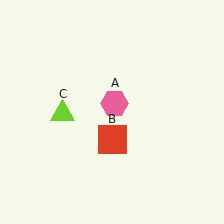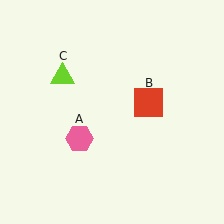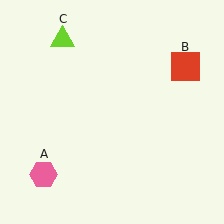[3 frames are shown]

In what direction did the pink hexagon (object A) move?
The pink hexagon (object A) moved down and to the left.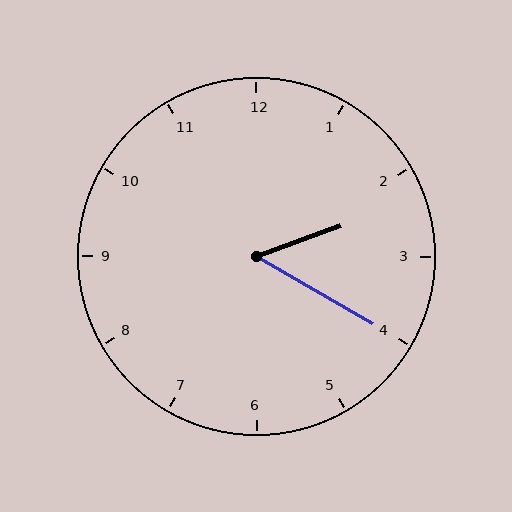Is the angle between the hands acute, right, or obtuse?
It is acute.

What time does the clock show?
2:20.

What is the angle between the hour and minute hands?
Approximately 50 degrees.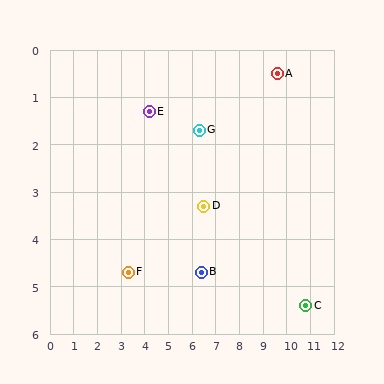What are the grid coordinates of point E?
Point E is at approximately (4.2, 1.3).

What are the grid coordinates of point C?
Point C is at approximately (10.8, 5.4).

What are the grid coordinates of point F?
Point F is at approximately (3.3, 4.7).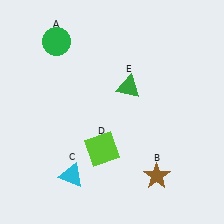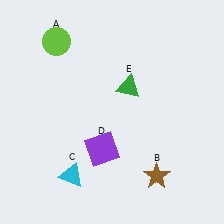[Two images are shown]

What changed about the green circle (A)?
In Image 1, A is green. In Image 2, it changed to lime.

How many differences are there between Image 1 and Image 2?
There are 2 differences between the two images.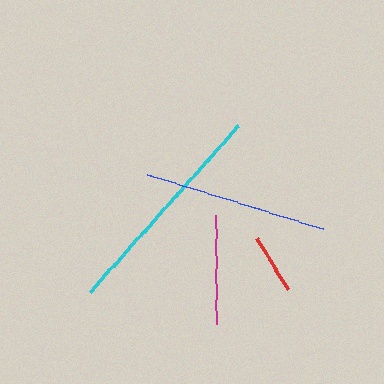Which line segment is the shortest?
The red line is the shortest at approximately 60 pixels.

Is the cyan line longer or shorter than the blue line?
The cyan line is longer than the blue line.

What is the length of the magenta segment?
The magenta segment is approximately 108 pixels long.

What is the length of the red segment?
The red segment is approximately 60 pixels long.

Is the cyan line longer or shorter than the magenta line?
The cyan line is longer than the magenta line.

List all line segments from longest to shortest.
From longest to shortest: cyan, blue, magenta, red.